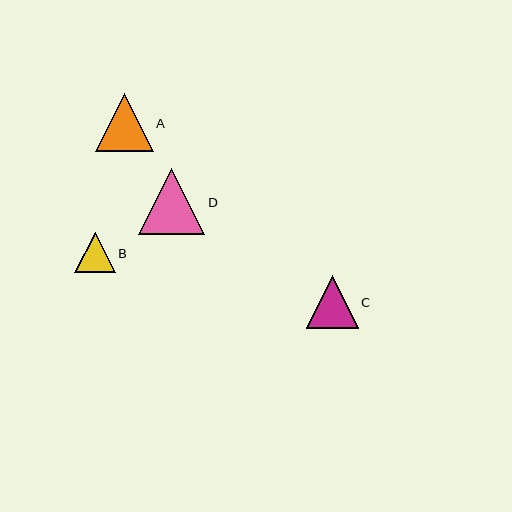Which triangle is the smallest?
Triangle B is the smallest with a size of approximately 40 pixels.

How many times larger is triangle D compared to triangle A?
Triangle D is approximately 1.1 times the size of triangle A.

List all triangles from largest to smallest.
From largest to smallest: D, A, C, B.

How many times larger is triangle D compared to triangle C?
Triangle D is approximately 1.3 times the size of triangle C.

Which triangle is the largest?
Triangle D is the largest with a size of approximately 66 pixels.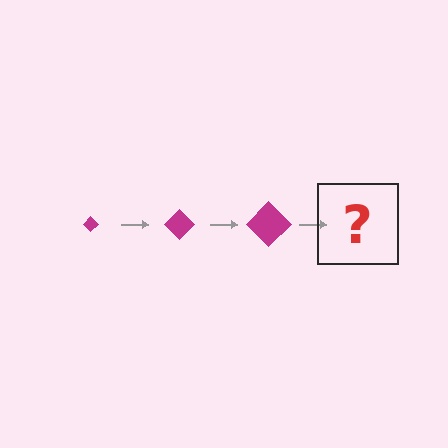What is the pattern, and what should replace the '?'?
The pattern is that the diamond gets progressively larger each step. The '?' should be a magenta diamond, larger than the previous one.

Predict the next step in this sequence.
The next step is a magenta diamond, larger than the previous one.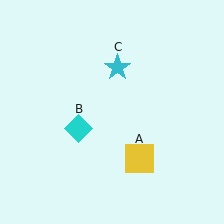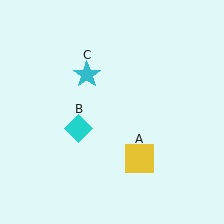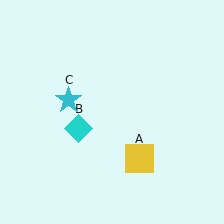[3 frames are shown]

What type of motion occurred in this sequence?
The cyan star (object C) rotated counterclockwise around the center of the scene.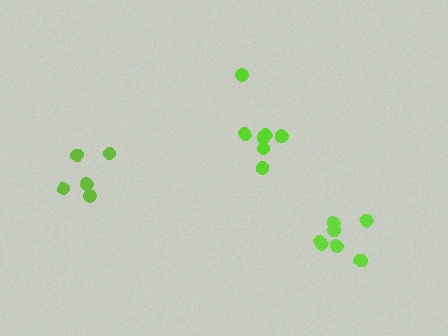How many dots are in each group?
Group 1: 5 dots, Group 2: 8 dots, Group 3: 7 dots (20 total).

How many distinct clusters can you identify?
There are 3 distinct clusters.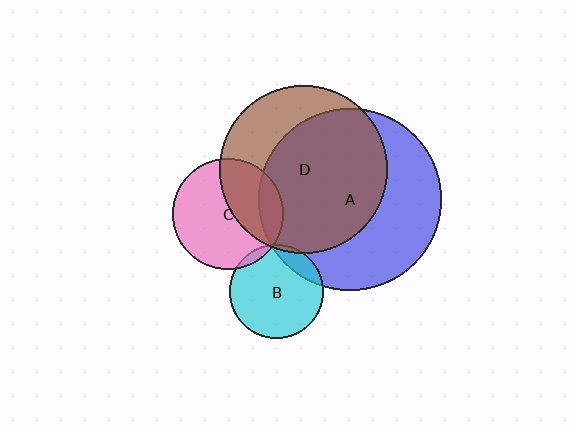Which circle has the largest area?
Circle A (blue).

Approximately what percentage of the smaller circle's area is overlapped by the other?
Approximately 5%.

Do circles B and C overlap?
Yes.